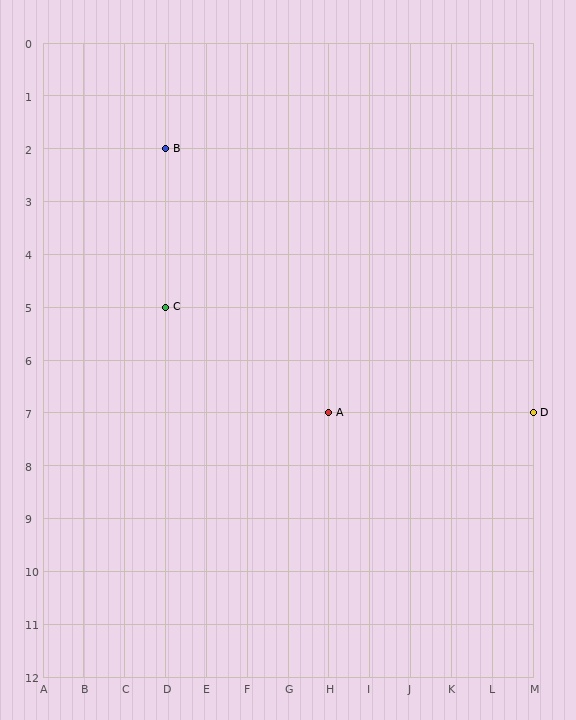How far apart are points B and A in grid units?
Points B and A are 4 columns and 5 rows apart (about 6.4 grid units diagonally).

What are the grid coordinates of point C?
Point C is at grid coordinates (D, 5).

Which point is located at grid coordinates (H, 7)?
Point A is at (H, 7).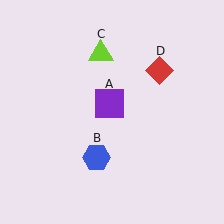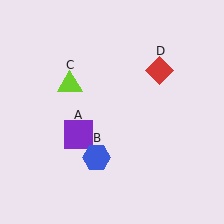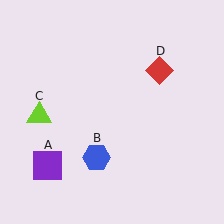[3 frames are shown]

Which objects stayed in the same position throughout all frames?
Blue hexagon (object B) and red diamond (object D) remained stationary.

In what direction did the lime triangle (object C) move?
The lime triangle (object C) moved down and to the left.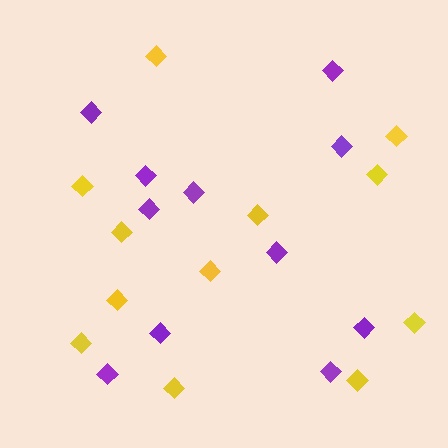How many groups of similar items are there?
There are 2 groups: one group of yellow diamonds (12) and one group of purple diamonds (11).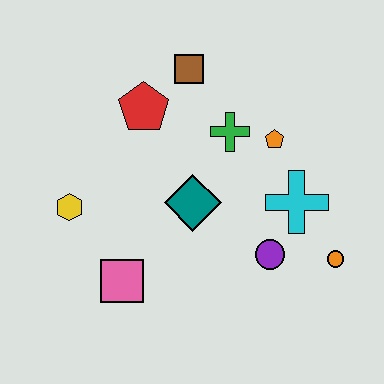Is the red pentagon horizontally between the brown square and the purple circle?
No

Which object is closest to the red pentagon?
The brown square is closest to the red pentagon.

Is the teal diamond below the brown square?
Yes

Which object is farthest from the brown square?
The orange circle is farthest from the brown square.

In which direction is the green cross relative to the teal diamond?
The green cross is above the teal diamond.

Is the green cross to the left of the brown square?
No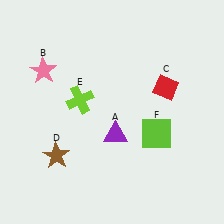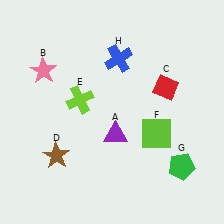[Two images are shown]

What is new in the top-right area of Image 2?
A blue cross (H) was added in the top-right area of Image 2.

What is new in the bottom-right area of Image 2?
A green pentagon (G) was added in the bottom-right area of Image 2.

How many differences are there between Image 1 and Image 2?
There are 2 differences between the two images.